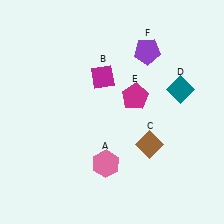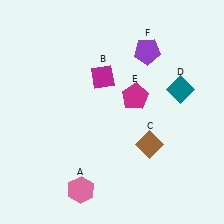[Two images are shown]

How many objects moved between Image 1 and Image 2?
1 object moved between the two images.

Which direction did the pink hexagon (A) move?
The pink hexagon (A) moved down.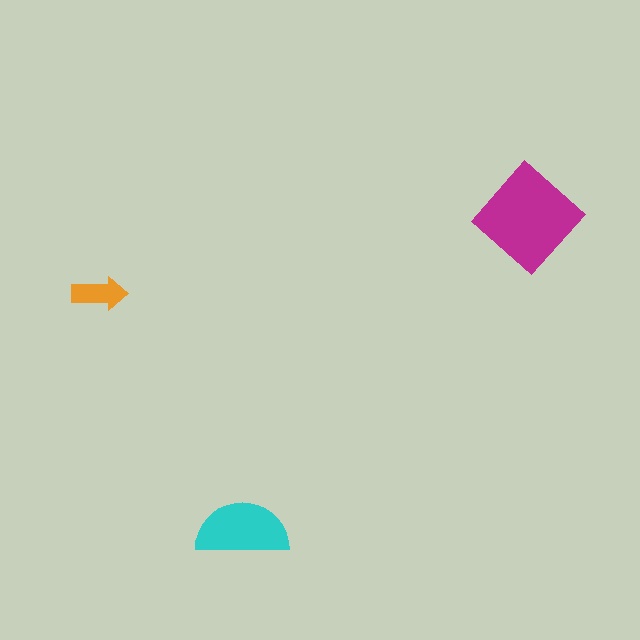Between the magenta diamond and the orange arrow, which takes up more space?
The magenta diamond.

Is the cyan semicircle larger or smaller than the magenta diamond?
Smaller.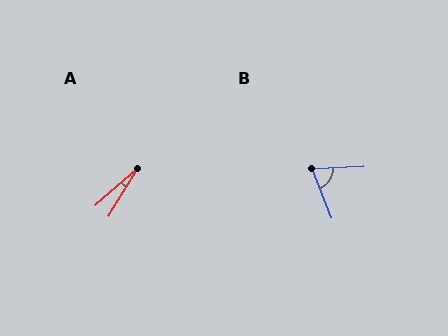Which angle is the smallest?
A, at approximately 17 degrees.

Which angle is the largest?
B, at approximately 71 degrees.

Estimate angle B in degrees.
Approximately 71 degrees.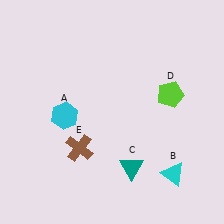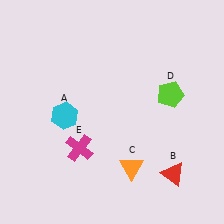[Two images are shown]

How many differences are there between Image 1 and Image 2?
There are 3 differences between the two images.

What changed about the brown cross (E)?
In Image 1, E is brown. In Image 2, it changed to magenta.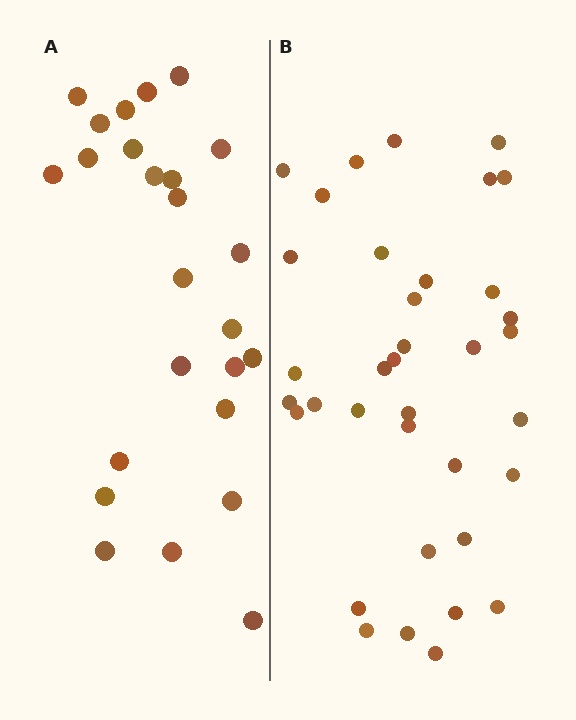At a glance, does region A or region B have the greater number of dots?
Region B (the right region) has more dots.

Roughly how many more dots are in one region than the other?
Region B has roughly 12 or so more dots than region A.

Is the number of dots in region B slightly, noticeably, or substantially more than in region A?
Region B has noticeably more, but not dramatically so. The ratio is roughly 1.4 to 1.